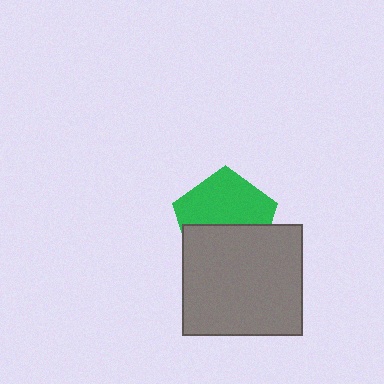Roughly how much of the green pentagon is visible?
About half of it is visible (roughly 55%).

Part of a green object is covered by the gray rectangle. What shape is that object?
It is a pentagon.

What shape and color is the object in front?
The object in front is a gray rectangle.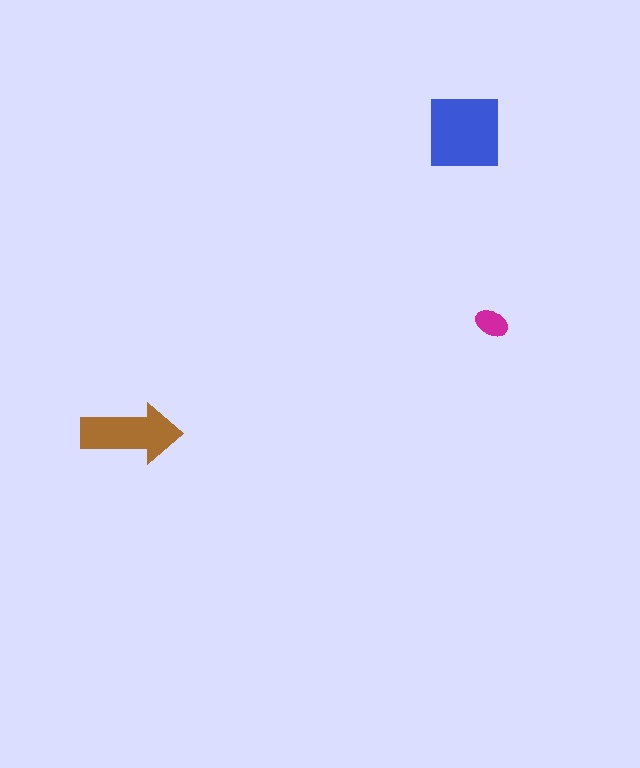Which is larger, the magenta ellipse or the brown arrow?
The brown arrow.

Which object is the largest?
The blue square.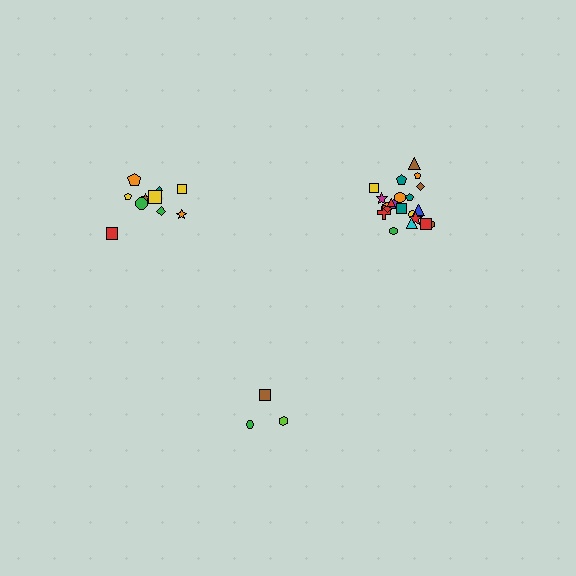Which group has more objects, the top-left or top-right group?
The top-right group.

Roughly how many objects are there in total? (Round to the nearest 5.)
Roughly 35 objects in total.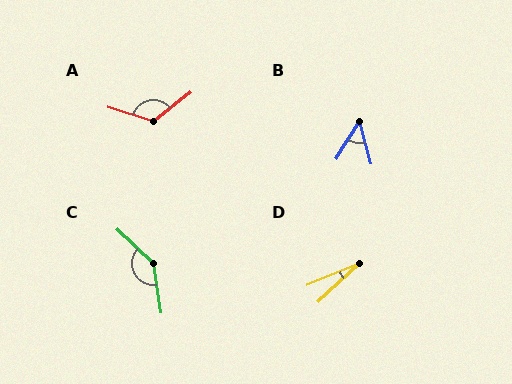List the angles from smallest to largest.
D (20°), B (47°), A (124°), C (142°).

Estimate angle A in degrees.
Approximately 124 degrees.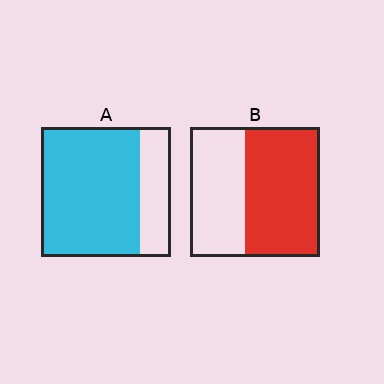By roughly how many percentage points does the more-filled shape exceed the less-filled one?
By roughly 20 percentage points (A over B).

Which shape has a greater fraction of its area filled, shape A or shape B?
Shape A.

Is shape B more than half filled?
Yes.